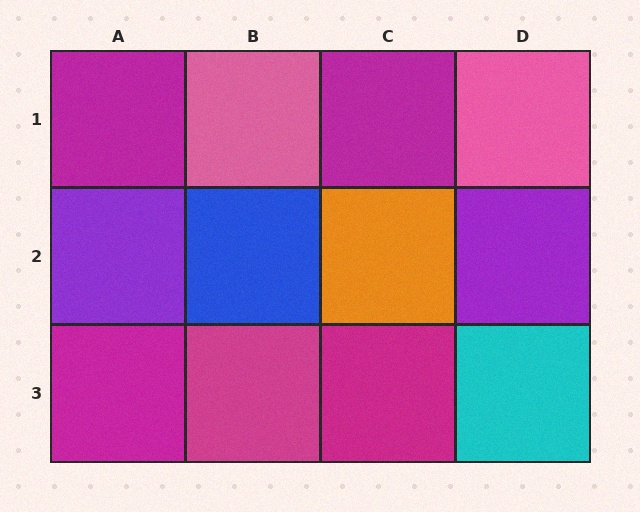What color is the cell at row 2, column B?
Blue.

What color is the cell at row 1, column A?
Magenta.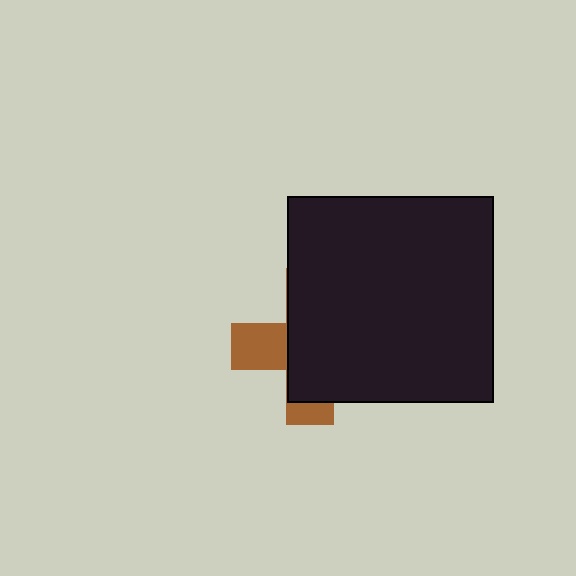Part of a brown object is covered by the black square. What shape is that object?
It is a cross.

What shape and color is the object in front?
The object in front is a black square.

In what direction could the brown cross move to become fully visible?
The brown cross could move left. That would shift it out from behind the black square entirely.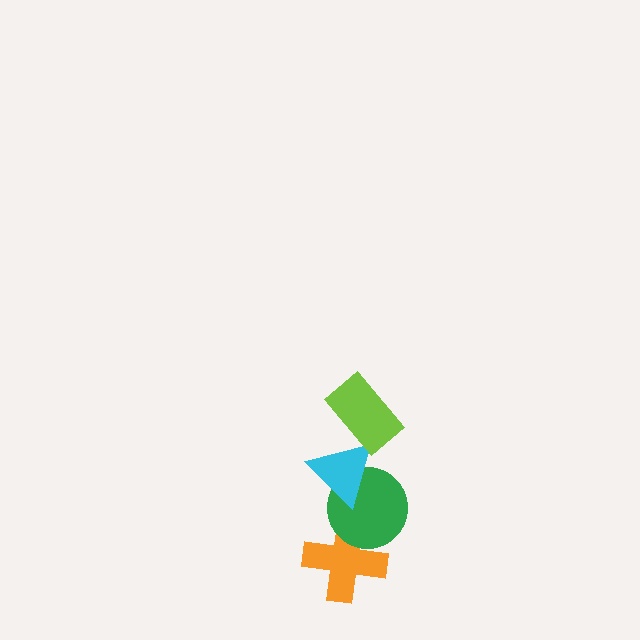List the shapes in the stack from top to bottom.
From top to bottom: the lime rectangle, the cyan triangle, the green circle, the orange cross.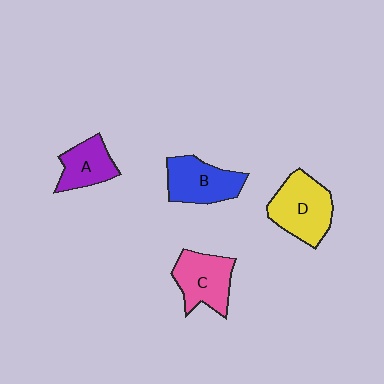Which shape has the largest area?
Shape D (yellow).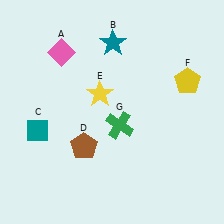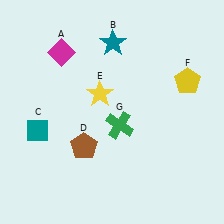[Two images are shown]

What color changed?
The diamond (A) changed from pink in Image 1 to magenta in Image 2.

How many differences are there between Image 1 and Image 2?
There is 1 difference between the two images.